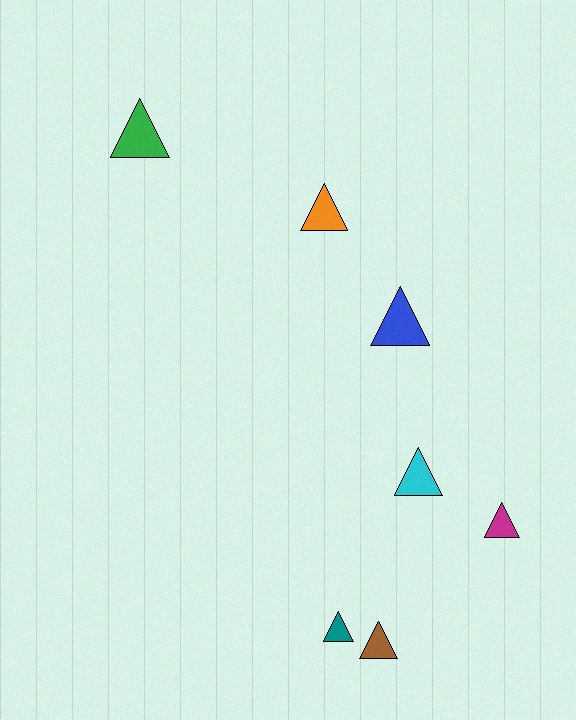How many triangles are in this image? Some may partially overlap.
There are 7 triangles.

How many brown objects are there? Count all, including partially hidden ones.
There is 1 brown object.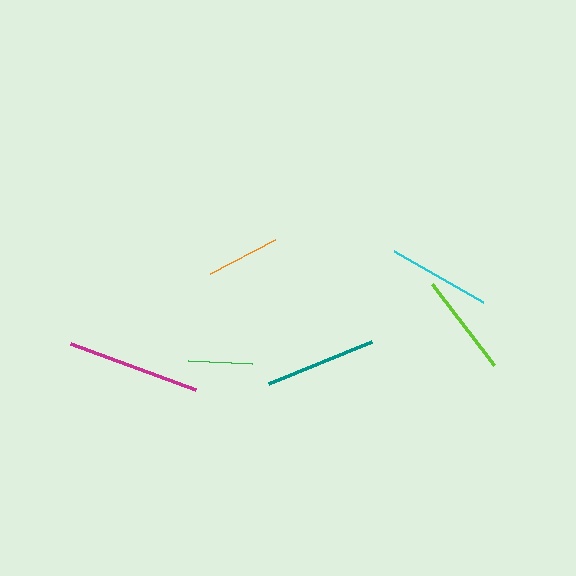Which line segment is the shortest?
The green line is the shortest at approximately 64 pixels.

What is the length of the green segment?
The green segment is approximately 64 pixels long.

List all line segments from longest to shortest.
From longest to shortest: magenta, teal, lime, cyan, orange, green.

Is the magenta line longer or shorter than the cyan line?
The magenta line is longer than the cyan line.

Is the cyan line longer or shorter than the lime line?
The lime line is longer than the cyan line.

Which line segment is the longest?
The magenta line is the longest at approximately 133 pixels.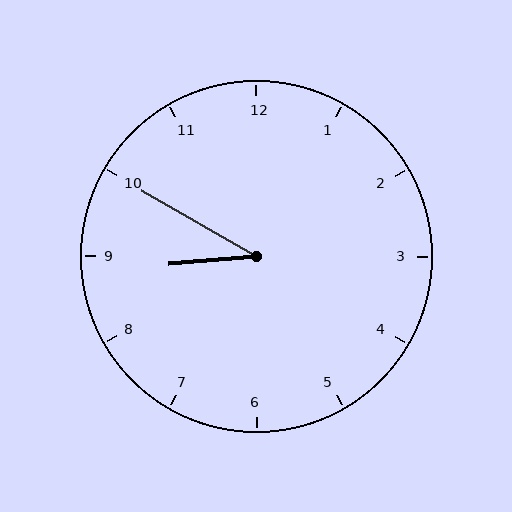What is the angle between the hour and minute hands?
Approximately 35 degrees.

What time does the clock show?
8:50.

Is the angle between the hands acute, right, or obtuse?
It is acute.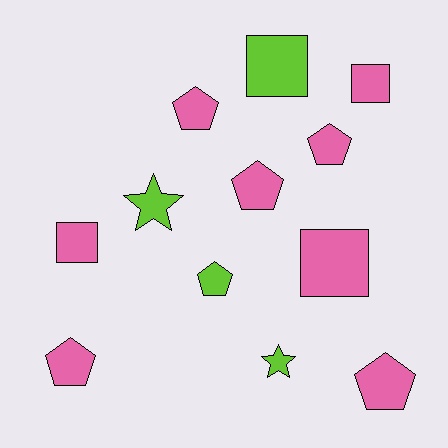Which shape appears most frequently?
Pentagon, with 6 objects.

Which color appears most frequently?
Pink, with 8 objects.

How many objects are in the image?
There are 12 objects.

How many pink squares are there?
There are 3 pink squares.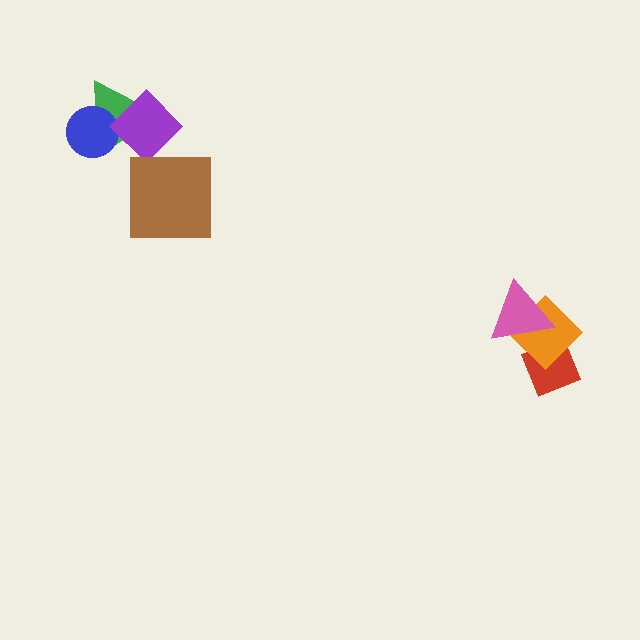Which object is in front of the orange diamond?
The pink triangle is in front of the orange diamond.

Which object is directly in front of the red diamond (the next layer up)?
The orange diamond is directly in front of the red diamond.